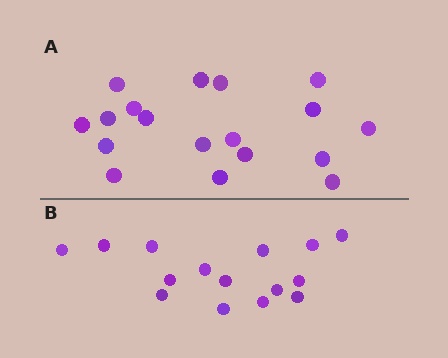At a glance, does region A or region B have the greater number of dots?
Region A (the top region) has more dots.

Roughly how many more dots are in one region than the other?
Region A has just a few more — roughly 2 or 3 more dots than region B.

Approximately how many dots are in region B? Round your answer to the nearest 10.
About 20 dots. (The exact count is 15, which rounds to 20.)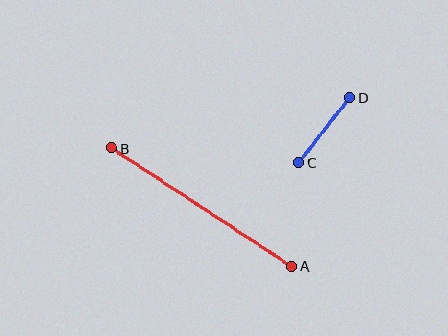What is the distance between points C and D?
The distance is approximately 83 pixels.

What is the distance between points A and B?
The distance is approximately 215 pixels.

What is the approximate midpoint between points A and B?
The midpoint is at approximately (201, 207) pixels.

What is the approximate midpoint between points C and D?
The midpoint is at approximately (324, 130) pixels.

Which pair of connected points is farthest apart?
Points A and B are farthest apart.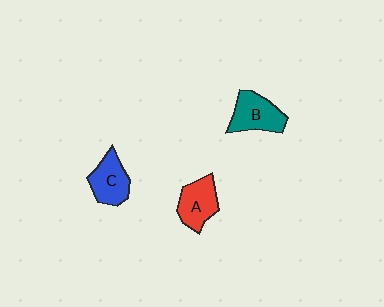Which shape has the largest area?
Shape B (teal).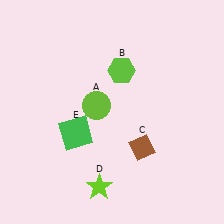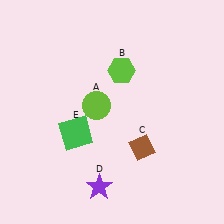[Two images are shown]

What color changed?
The star (D) changed from lime in Image 1 to purple in Image 2.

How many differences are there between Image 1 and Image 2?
There is 1 difference between the two images.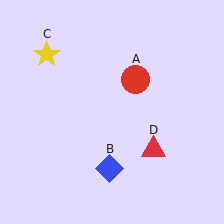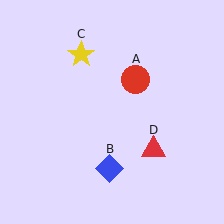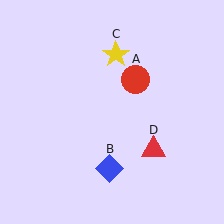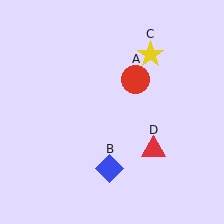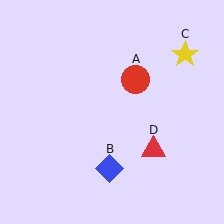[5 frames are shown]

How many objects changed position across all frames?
1 object changed position: yellow star (object C).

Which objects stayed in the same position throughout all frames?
Red circle (object A) and blue diamond (object B) and red triangle (object D) remained stationary.